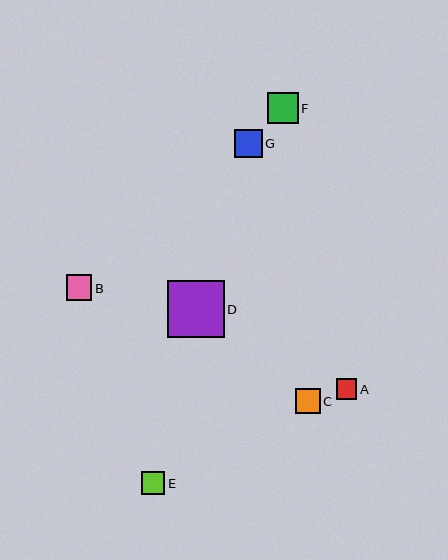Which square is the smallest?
Square A is the smallest with a size of approximately 20 pixels.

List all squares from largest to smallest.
From largest to smallest: D, F, G, B, C, E, A.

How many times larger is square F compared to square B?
Square F is approximately 1.2 times the size of square B.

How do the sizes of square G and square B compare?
Square G and square B are approximately the same size.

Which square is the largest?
Square D is the largest with a size of approximately 57 pixels.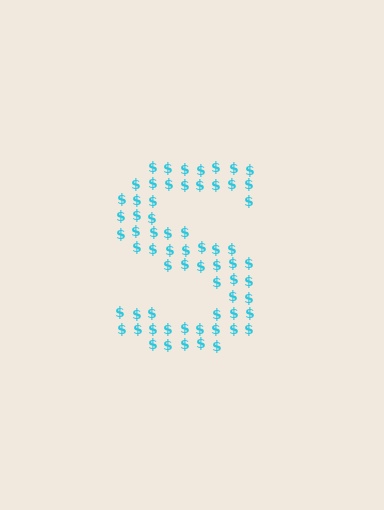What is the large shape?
The large shape is the letter S.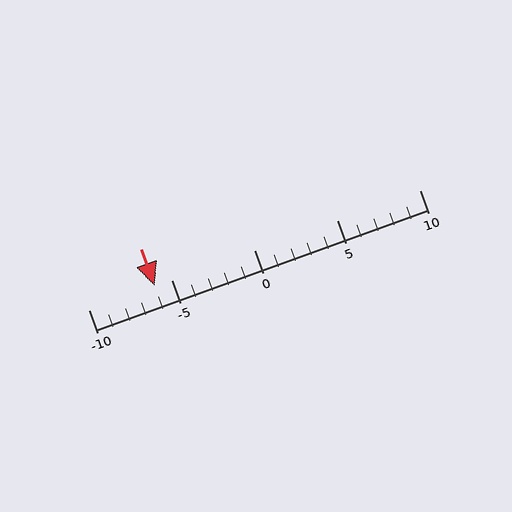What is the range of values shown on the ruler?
The ruler shows values from -10 to 10.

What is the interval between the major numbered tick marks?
The major tick marks are spaced 5 units apart.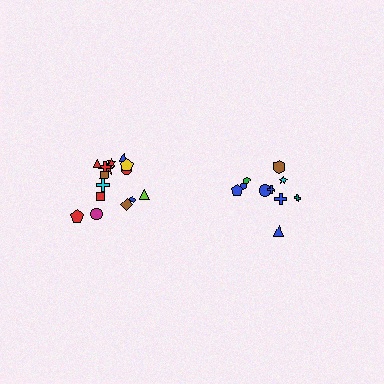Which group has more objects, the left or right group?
The left group.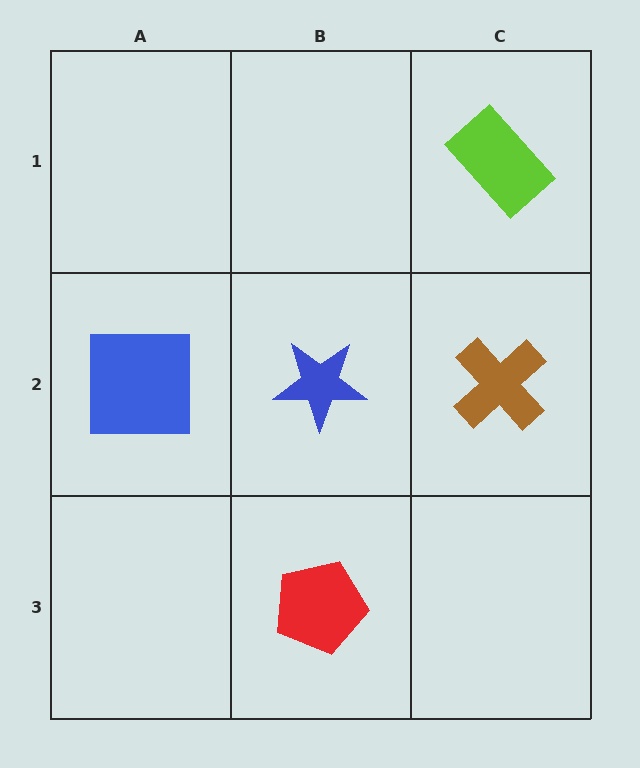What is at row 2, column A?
A blue square.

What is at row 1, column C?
A lime rectangle.